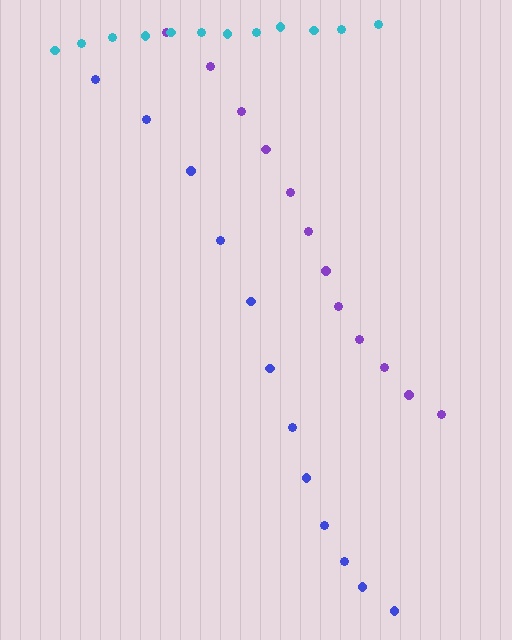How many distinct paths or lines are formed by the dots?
There are 3 distinct paths.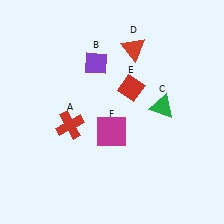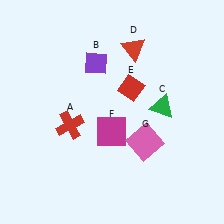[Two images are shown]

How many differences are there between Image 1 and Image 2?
There is 1 difference between the two images.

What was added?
A pink square (G) was added in Image 2.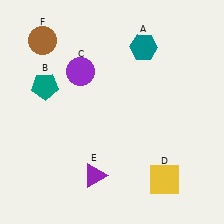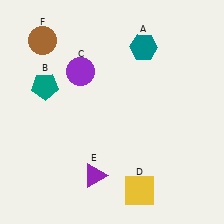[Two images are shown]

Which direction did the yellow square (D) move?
The yellow square (D) moved left.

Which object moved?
The yellow square (D) moved left.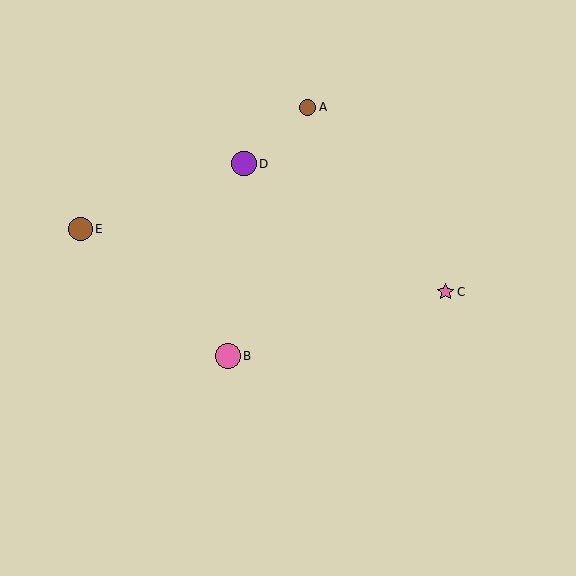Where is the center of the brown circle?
The center of the brown circle is at (80, 229).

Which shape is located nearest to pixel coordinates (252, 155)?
The purple circle (labeled D) at (244, 164) is nearest to that location.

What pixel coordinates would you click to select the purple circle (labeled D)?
Click at (244, 164) to select the purple circle D.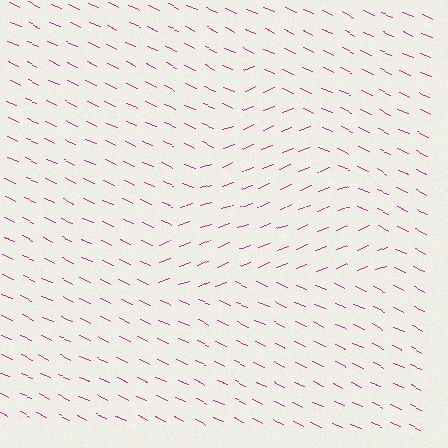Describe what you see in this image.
The image is filled with small magenta line segments. A triangle region in the image has lines oriented differently from the surrounding lines, creating a visible texture boundary.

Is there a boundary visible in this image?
Yes, there is a texture boundary formed by a change in line orientation.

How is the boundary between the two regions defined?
The boundary is defined purely by a change in line orientation (approximately 45 degrees difference). All lines are the same color and thickness.